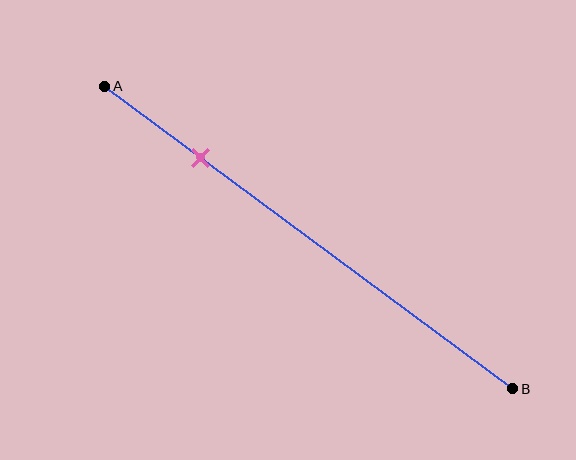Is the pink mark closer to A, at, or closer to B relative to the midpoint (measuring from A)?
The pink mark is closer to point A than the midpoint of segment AB.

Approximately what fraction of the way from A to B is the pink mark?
The pink mark is approximately 25% of the way from A to B.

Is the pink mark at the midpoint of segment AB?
No, the mark is at about 25% from A, not at the 50% midpoint.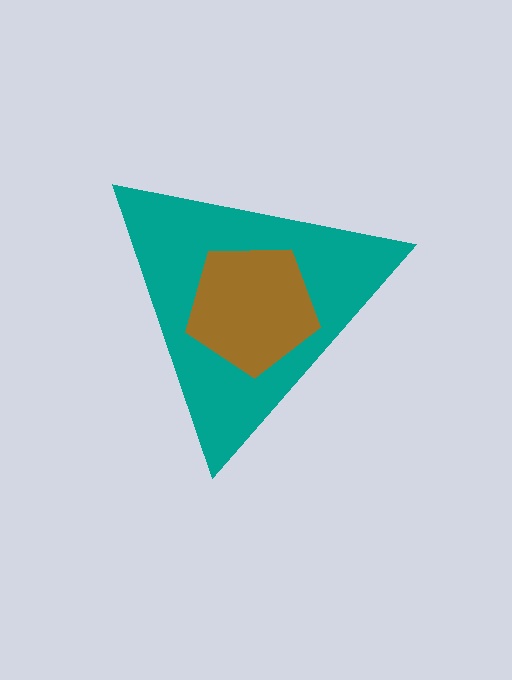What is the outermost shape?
The teal triangle.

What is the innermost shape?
The brown pentagon.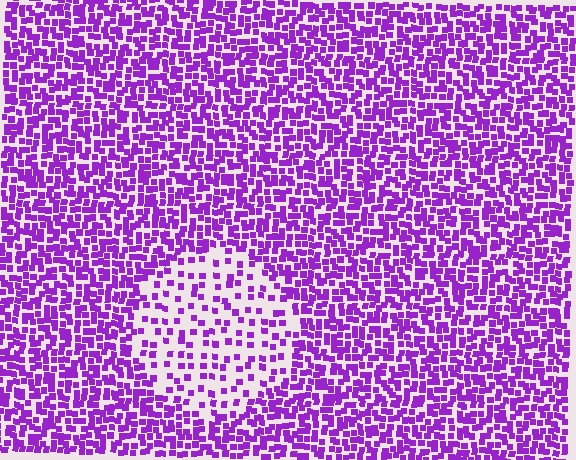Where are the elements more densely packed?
The elements are more densely packed outside the circle boundary.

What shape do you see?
I see a circle.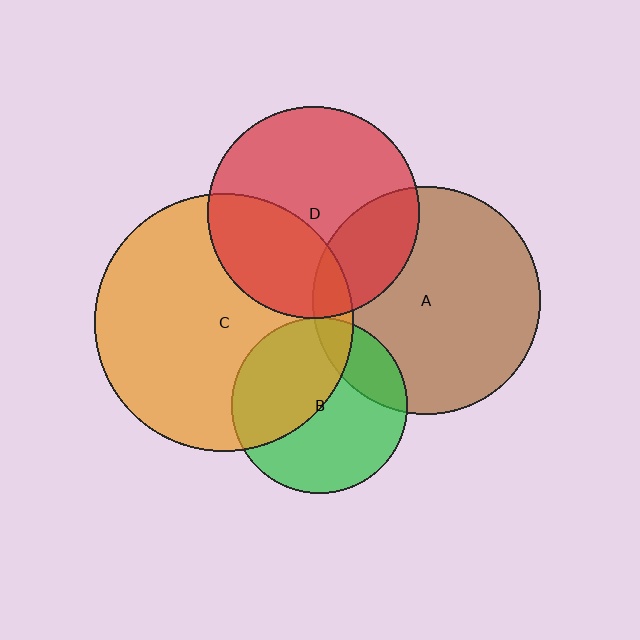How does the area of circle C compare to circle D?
Approximately 1.5 times.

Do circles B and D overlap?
Yes.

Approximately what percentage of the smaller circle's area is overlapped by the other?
Approximately 5%.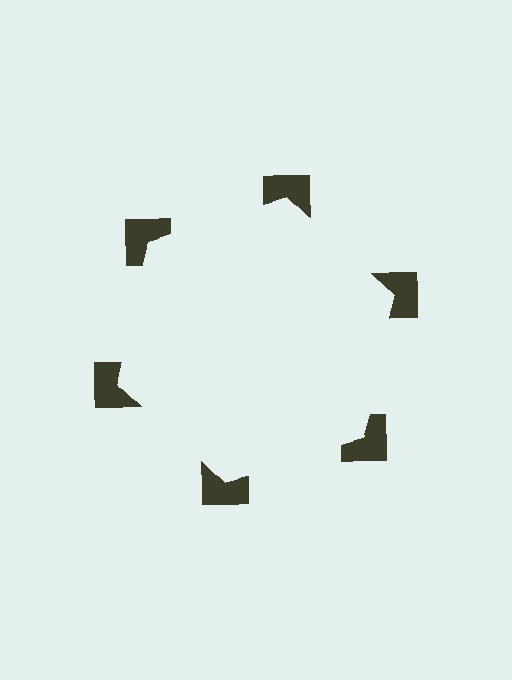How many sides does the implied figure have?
6 sides.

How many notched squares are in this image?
There are 6 — one at each vertex of the illusory hexagon.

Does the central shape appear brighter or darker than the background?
It typically appears slightly brighter than the background, even though no actual brightness change is drawn.